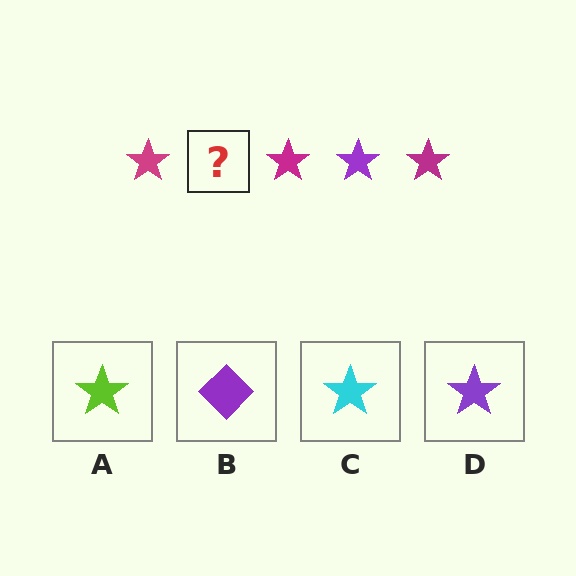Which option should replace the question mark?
Option D.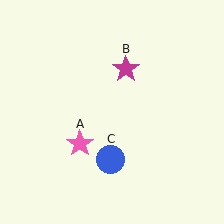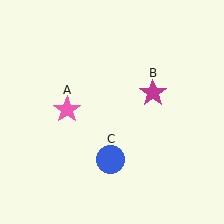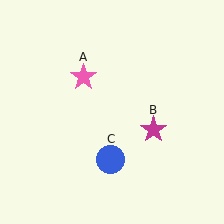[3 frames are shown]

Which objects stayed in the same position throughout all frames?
Blue circle (object C) remained stationary.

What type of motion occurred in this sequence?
The pink star (object A), magenta star (object B) rotated clockwise around the center of the scene.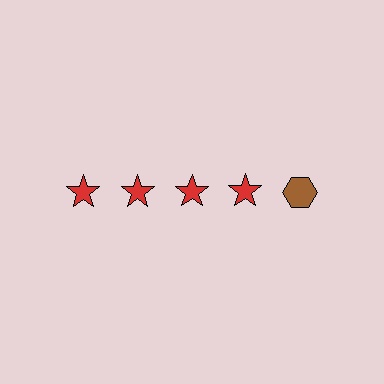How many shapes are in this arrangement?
There are 5 shapes arranged in a grid pattern.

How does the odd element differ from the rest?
It differs in both color (brown instead of red) and shape (hexagon instead of star).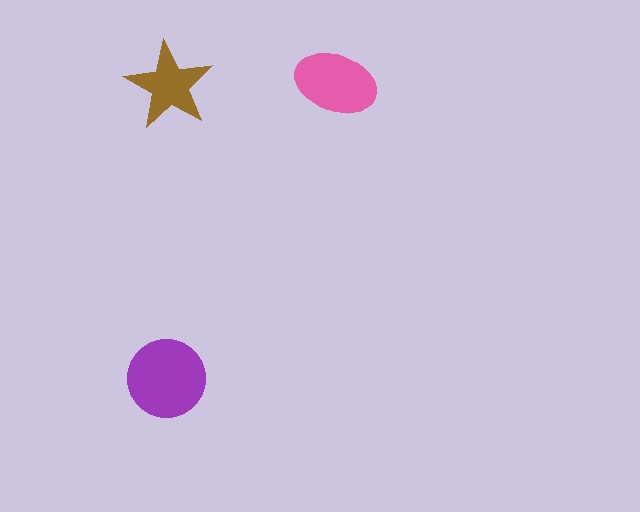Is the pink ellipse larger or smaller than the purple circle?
Smaller.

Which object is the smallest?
The brown star.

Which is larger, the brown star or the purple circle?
The purple circle.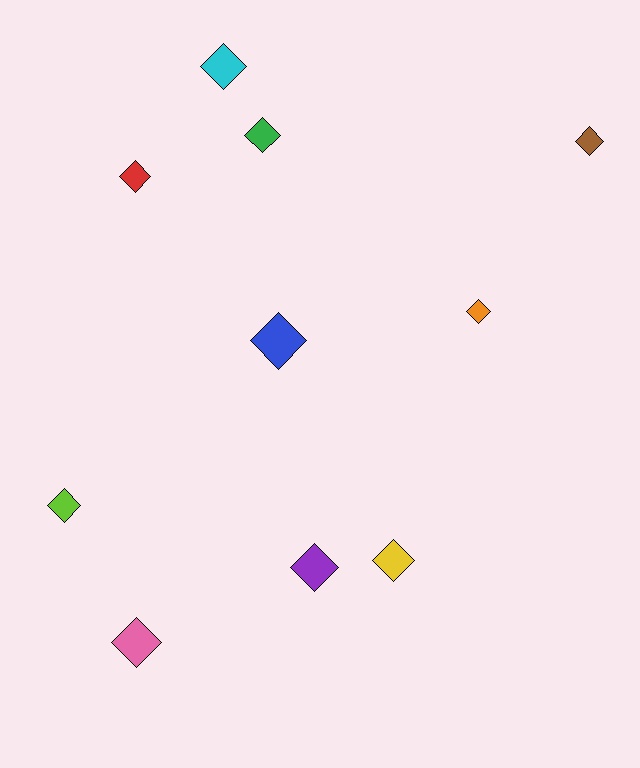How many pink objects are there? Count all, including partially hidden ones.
There is 1 pink object.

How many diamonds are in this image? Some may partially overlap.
There are 10 diamonds.